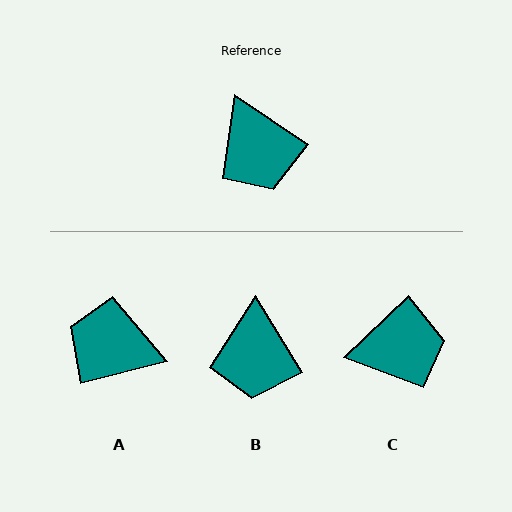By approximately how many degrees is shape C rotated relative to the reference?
Approximately 77 degrees counter-clockwise.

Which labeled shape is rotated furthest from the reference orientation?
A, about 132 degrees away.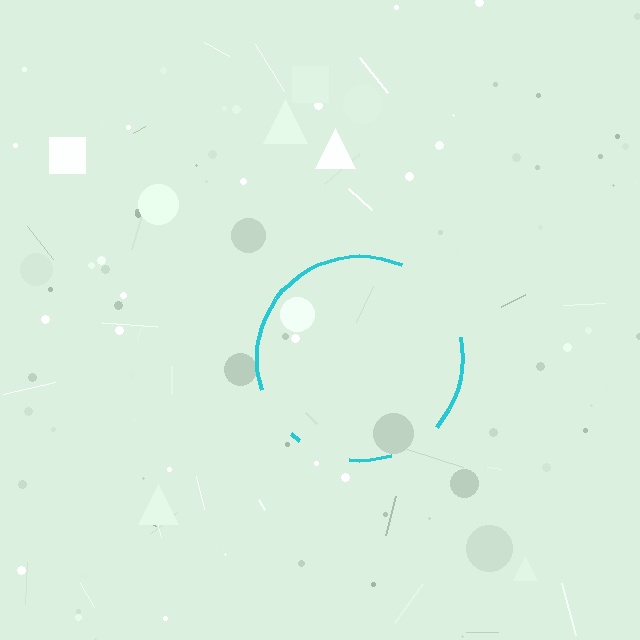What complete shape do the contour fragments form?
The contour fragments form a circle.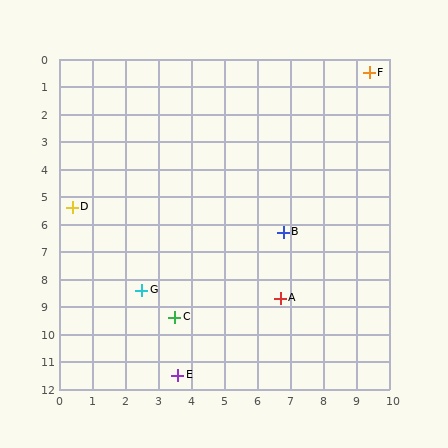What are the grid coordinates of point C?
Point C is at approximately (3.5, 9.4).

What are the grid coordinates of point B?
Point B is at approximately (6.8, 6.3).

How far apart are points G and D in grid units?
Points G and D are about 3.7 grid units apart.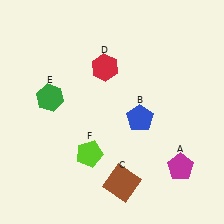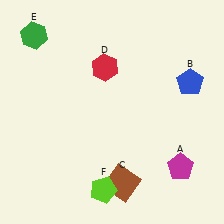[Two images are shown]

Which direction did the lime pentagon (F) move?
The lime pentagon (F) moved down.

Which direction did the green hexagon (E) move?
The green hexagon (E) moved up.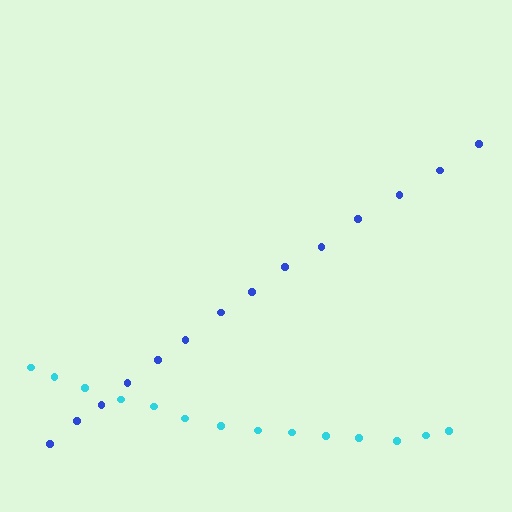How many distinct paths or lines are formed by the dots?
There are 2 distinct paths.